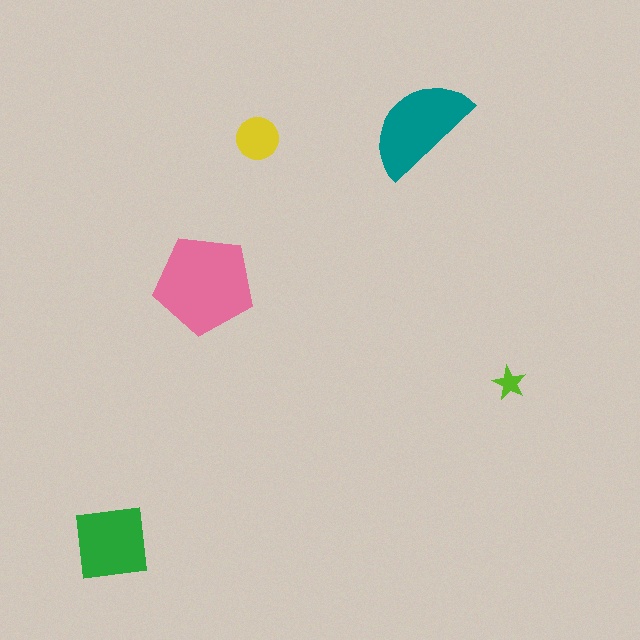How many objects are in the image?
There are 5 objects in the image.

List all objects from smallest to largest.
The lime star, the yellow circle, the green square, the teal semicircle, the pink pentagon.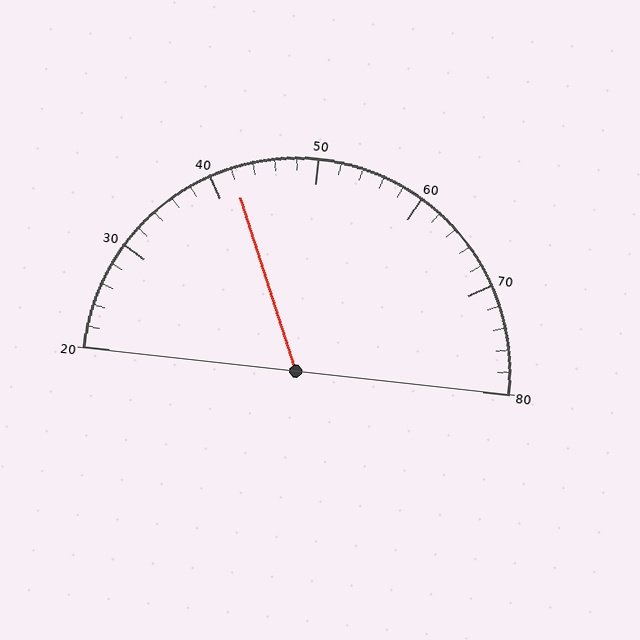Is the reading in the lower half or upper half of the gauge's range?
The reading is in the lower half of the range (20 to 80).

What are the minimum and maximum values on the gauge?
The gauge ranges from 20 to 80.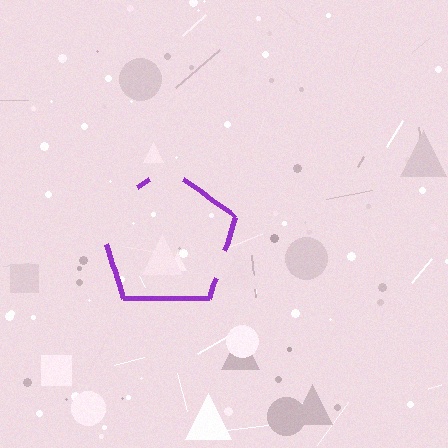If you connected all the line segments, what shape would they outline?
They would outline a pentagon.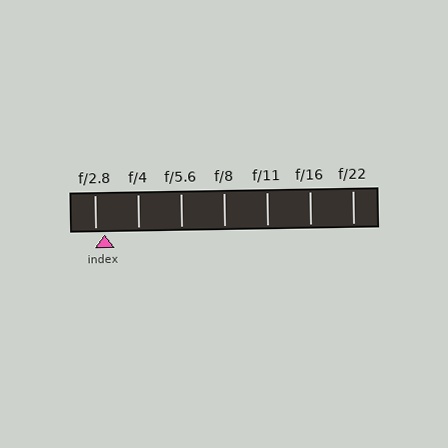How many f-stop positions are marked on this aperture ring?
There are 7 f-stop positions marked.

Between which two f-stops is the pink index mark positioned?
The index mark is between f/2.8 and f/4.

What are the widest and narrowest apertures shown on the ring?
The widest aperture shown is f/2.8 and the narrowest is f/22.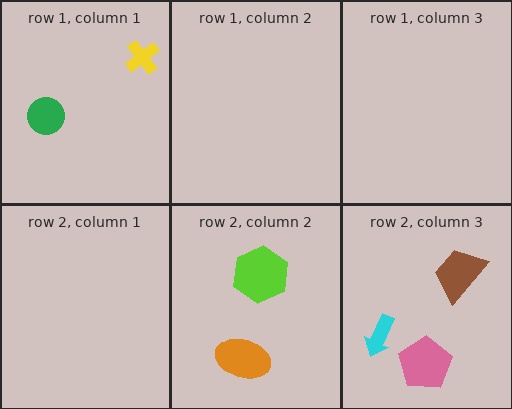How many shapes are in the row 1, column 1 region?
2.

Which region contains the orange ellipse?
The row 2, column 2 region.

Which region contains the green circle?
The row 1, column 1 region.